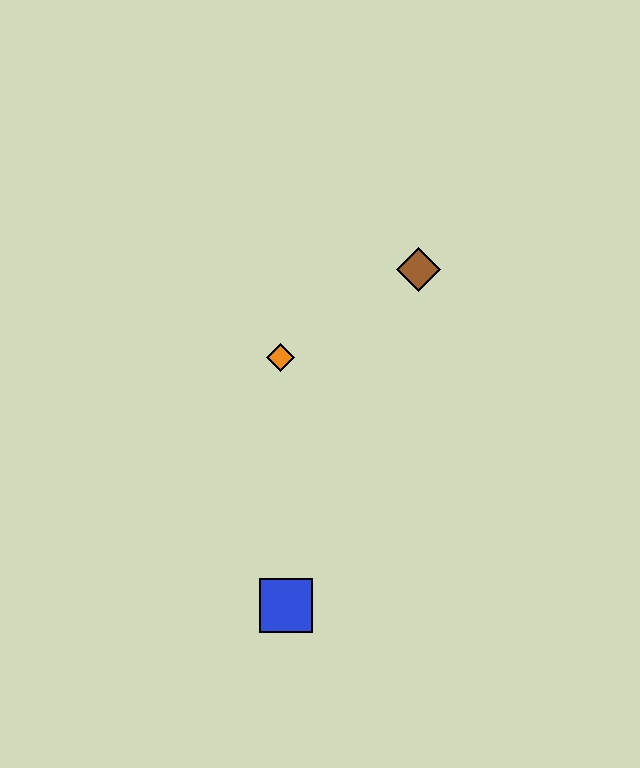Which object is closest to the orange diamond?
The brown diamond is closest to the orange diamond.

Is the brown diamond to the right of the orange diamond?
Yes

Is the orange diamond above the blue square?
Yes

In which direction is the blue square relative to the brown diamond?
The blue square is below the brown diamond.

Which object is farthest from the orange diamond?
The blue square is farthest from the orange diamond.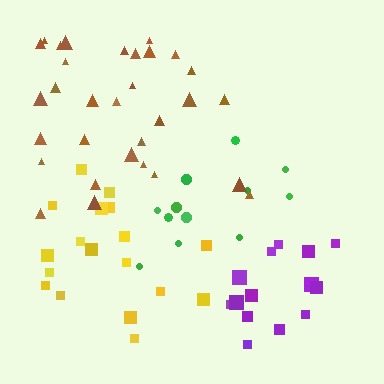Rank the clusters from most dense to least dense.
purple, brown, green, yellow.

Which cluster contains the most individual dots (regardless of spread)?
Brown (31).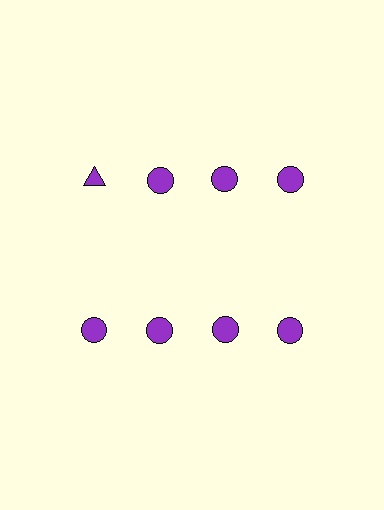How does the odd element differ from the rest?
It has a different shape: triangle instead of circle.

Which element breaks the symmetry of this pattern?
The purple triangle in the top row, leftmost column breaks the symmetry. All other shapes are purple circles.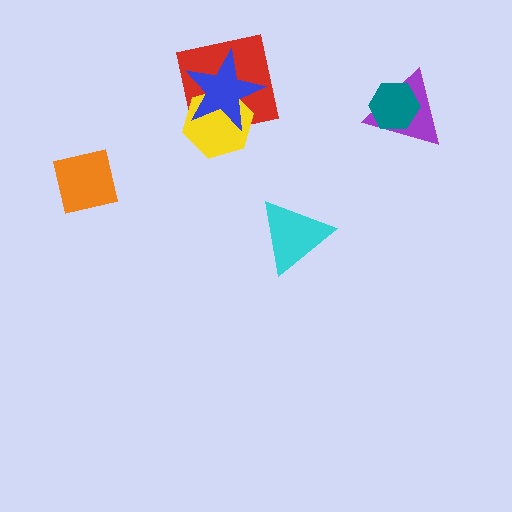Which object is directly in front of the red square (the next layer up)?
The yellow hexagon is directly in front of the red square.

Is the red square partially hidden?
Yes, it is partially covered by another shape.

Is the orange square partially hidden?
No, no other shape covers it.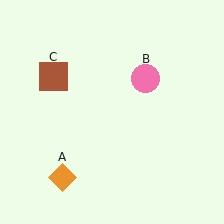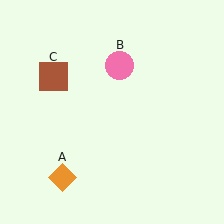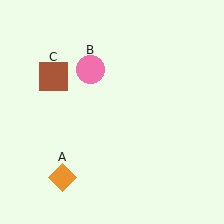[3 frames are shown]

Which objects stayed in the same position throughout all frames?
Orange diamond (object A) and brown square (object C) remained stationary.